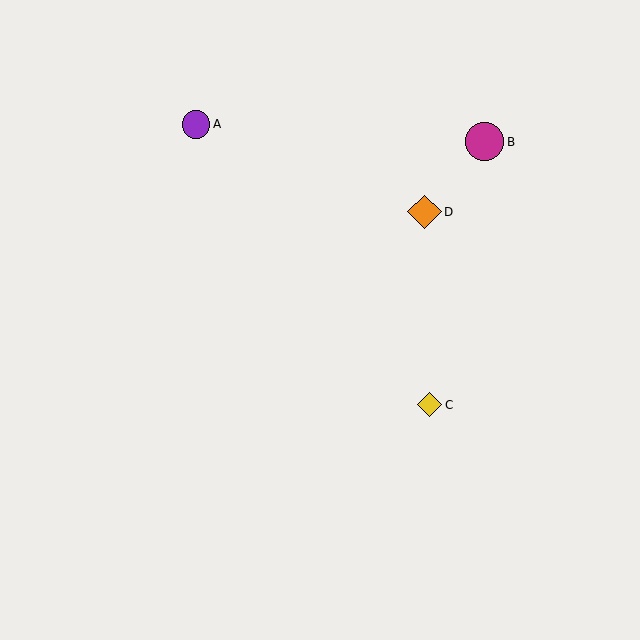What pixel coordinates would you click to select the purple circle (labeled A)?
Click at (196, 125) to select the purple circle A.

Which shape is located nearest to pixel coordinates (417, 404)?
The yellow diamond (labeled C) at (430, 405) is nearest to that location.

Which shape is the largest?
The magenta circle (labeled B) is the largest.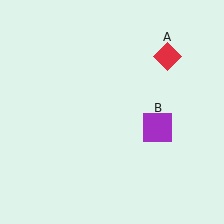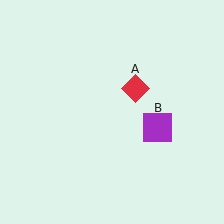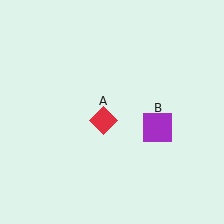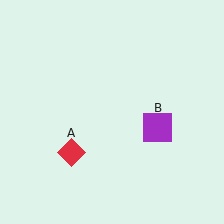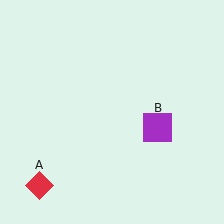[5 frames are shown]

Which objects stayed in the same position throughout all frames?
Purple square (object B) remained stationary.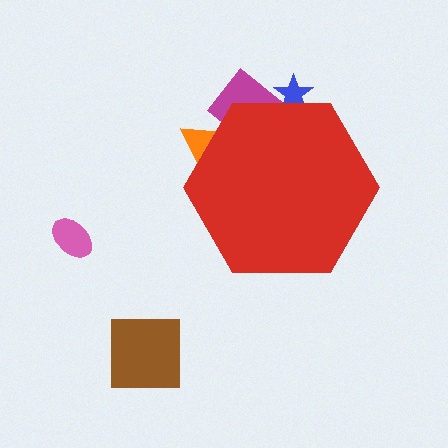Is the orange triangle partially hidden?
Yes, the orange triangle is partially hidden behind the red hexagon.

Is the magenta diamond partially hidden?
Yes, the magenta diamond is partially hidden behind the red hexagon.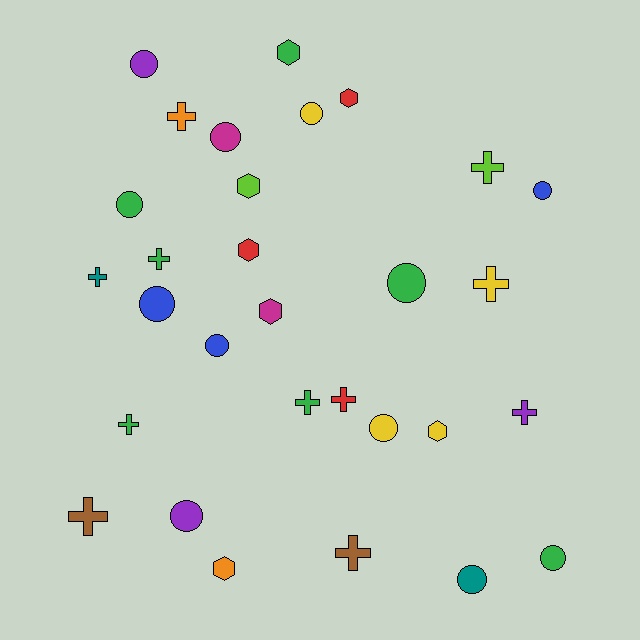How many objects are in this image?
There are 30 objects.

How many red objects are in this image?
There are 3 red objects.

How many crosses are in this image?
There are 11 crosses.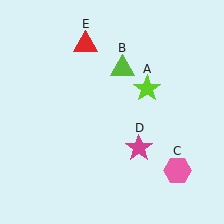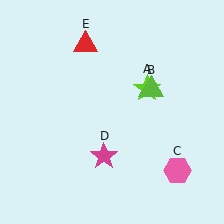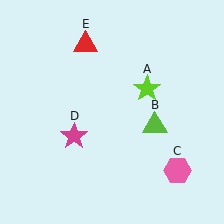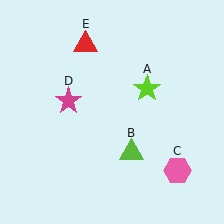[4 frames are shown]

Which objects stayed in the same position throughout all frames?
Lime star (object A) and pink hexagon (object C) and red triangle (object E) remained stationary.